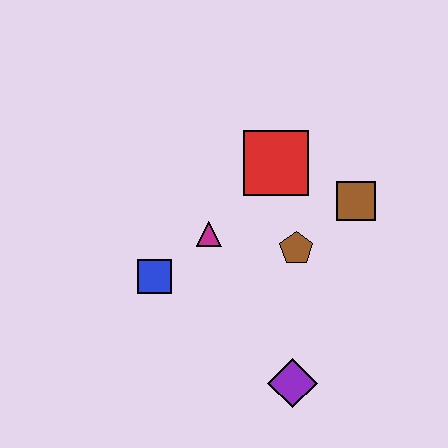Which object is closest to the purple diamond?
The brown pentagon is closest to the purple diamond.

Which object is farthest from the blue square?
The brown square is farthest from the blue square.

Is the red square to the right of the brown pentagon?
No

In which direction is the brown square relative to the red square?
The brown square is to the right of the red square.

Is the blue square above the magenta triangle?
No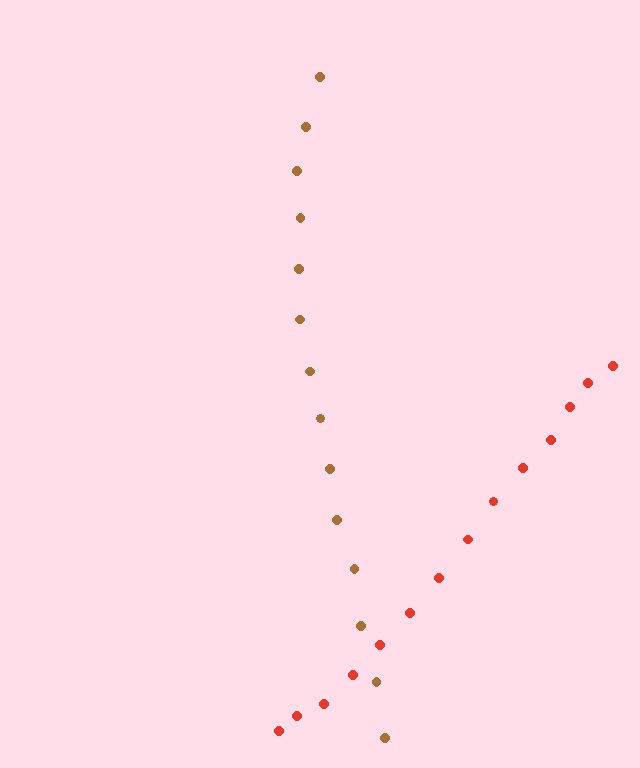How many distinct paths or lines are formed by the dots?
There are 2 distinct paths.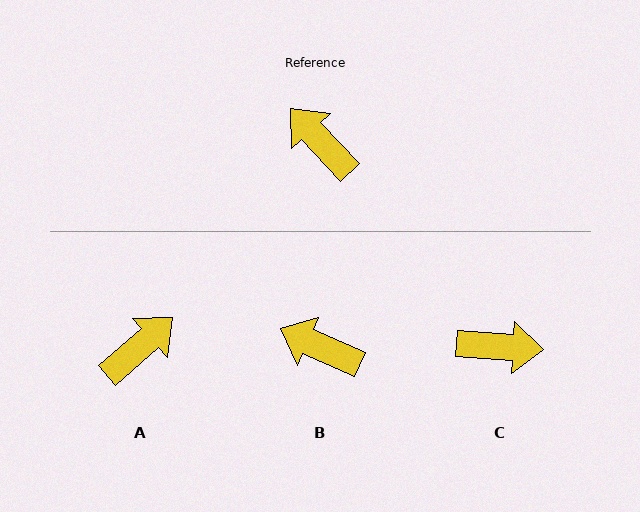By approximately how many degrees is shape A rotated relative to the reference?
Approximately 92 degrees clockwise.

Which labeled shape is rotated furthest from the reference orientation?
C, about 137 degrees away.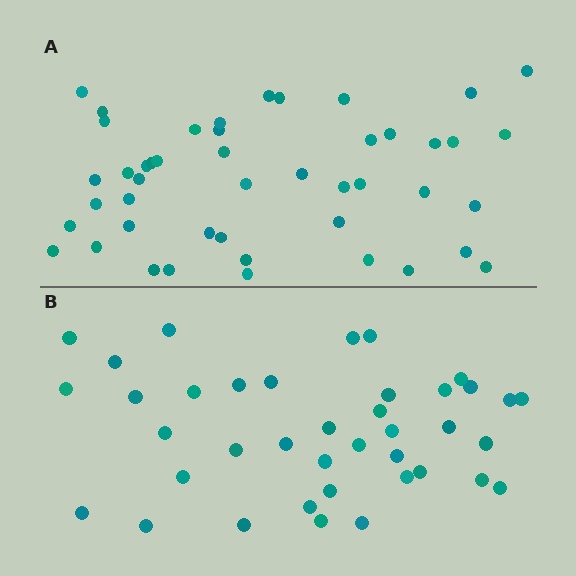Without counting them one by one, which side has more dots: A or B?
Region A (the top region) has more dots.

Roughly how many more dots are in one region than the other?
Region A has roughly 8 or so more dots than region B.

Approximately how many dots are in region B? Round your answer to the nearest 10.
About 40 dots. (The exact count is 39, which rounds to 40.)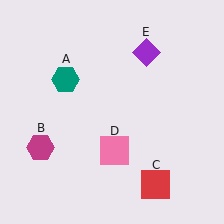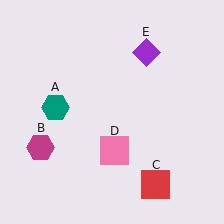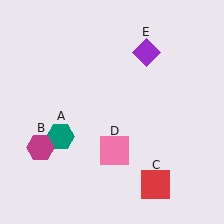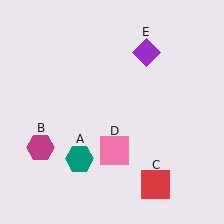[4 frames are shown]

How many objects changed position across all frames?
1 object changed position: teal hexagon (object A).